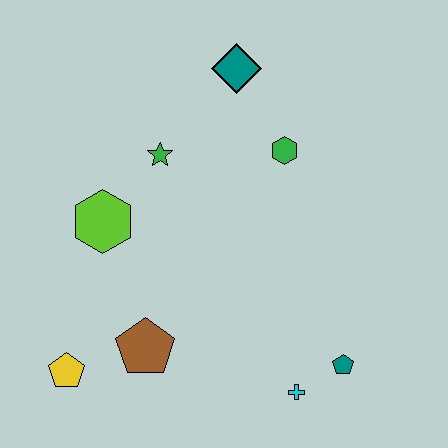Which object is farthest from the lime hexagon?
The teal pentagon is farthest from the lime hexagon.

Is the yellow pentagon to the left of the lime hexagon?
Yes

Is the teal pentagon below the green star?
Yes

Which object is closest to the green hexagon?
The teal diamond is closest to the green hexagon.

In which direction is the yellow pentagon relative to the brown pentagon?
The yellow pentagon is to the left of the brown pentagon.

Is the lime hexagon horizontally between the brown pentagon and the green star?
No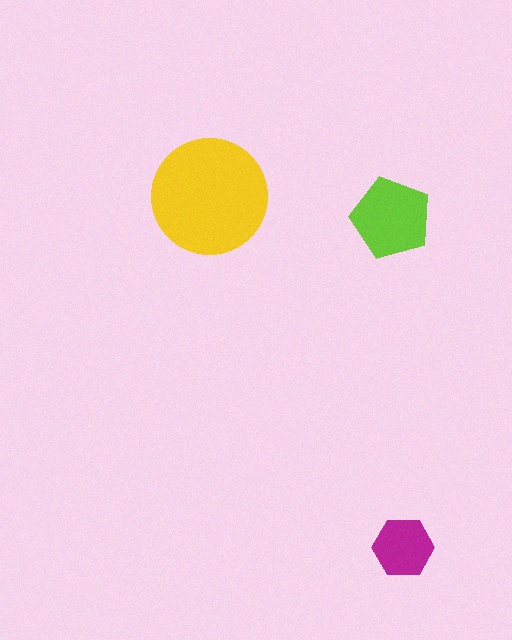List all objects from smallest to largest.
The magenta hexagon, the lime pentagon, the yellow circle.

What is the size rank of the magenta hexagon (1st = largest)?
3rd.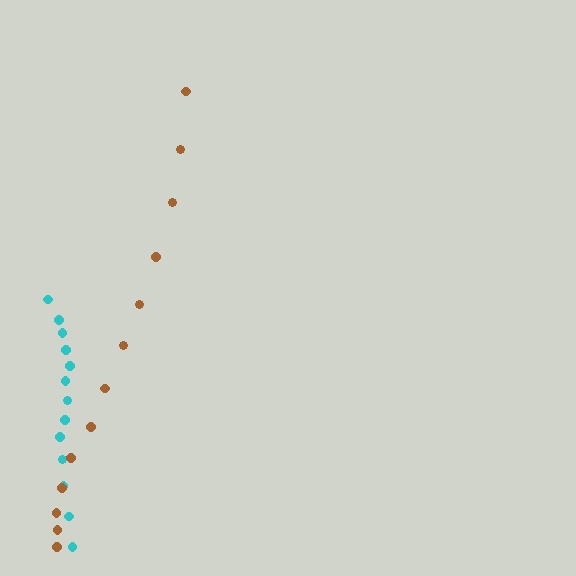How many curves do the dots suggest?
There are 2 distinct paths.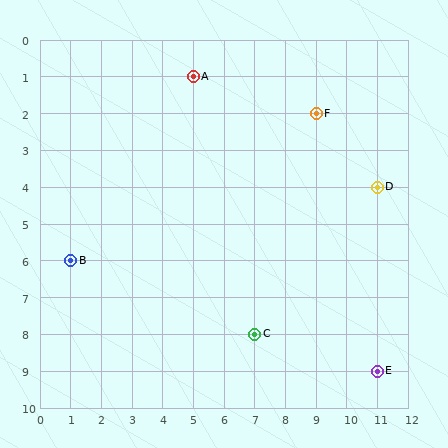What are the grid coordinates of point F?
Point F is at grid coordinates (9, 2).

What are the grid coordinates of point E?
Point E is at grid coordinates (11, 9).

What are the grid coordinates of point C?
Point C is at grid coordinates (7, 8).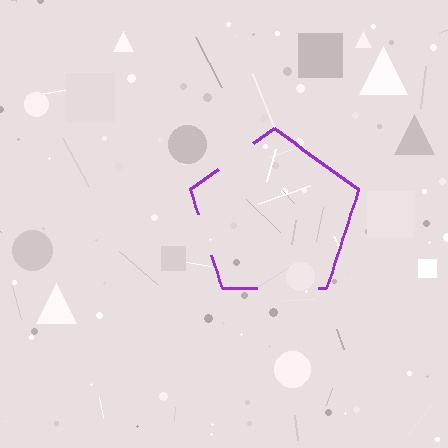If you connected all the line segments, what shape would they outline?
They would outline a pentagon.